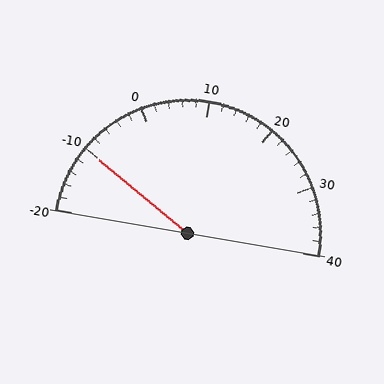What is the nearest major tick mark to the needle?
The nearest major tick mark is -10.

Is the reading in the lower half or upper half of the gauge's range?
The reading is in the lower half of the range (-20 to 40).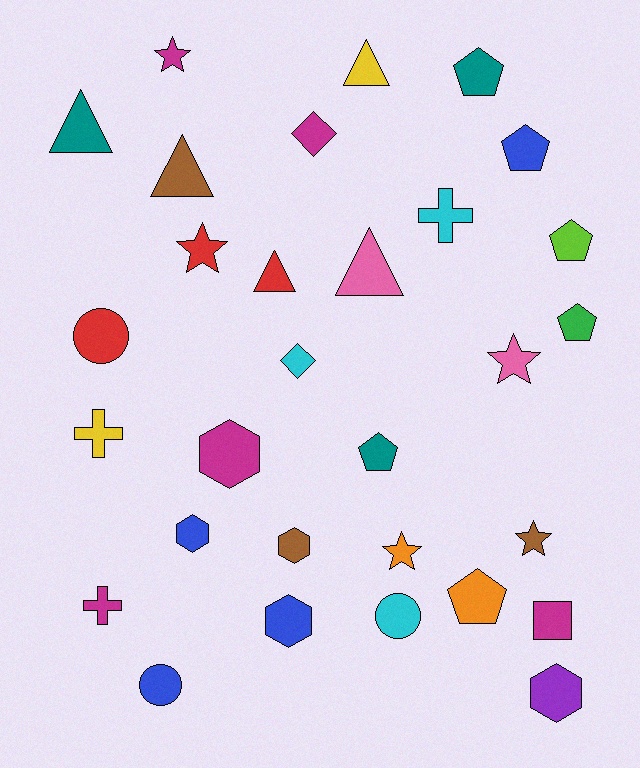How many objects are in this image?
There are 30 objects.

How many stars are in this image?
There are 5 stars.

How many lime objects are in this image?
There is 1 lime object.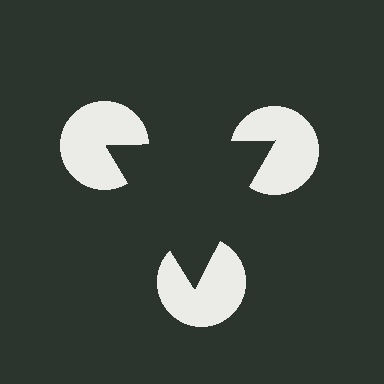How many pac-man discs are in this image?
There are 3 — one at each vertex of the illusory triangle.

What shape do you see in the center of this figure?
An illusory triangle — its edges are inferred from the aligned wedge cuts in the pac-man discs, not physically drawn.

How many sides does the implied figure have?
3 sides.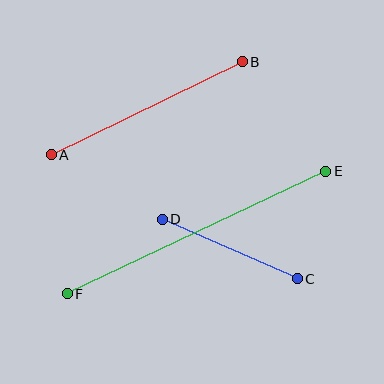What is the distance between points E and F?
The distance is approximately 286 pixels.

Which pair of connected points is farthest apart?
Points E and F are farthest apart.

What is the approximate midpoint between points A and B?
The midpoint is at approximately (147, 108) pixels.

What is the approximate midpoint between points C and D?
The midpoint is at approximately (230, 249) pixels.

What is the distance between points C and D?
The distance is approximately 148 pixels.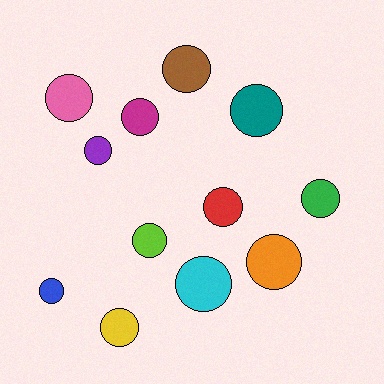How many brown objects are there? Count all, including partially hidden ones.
There is 1 brown object.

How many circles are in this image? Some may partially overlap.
There are 12 circles.